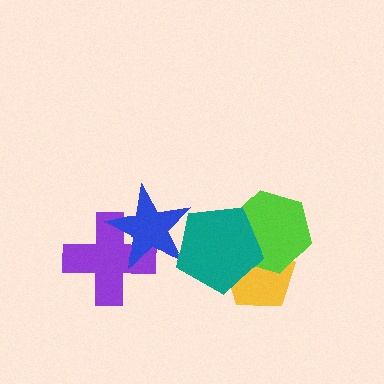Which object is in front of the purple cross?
The blue star is in front of the purple cross.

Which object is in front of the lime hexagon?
The teal pentagon is in front of the lime hexagon.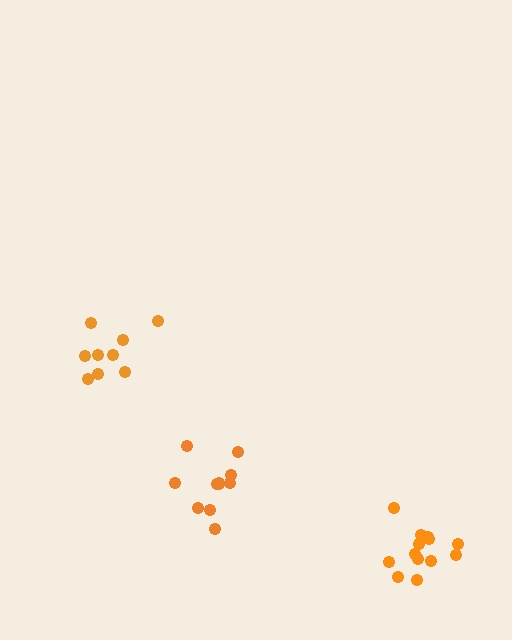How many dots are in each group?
Group 1: 10 dots, Group 2: 10 dots, Group 3: 13 dots (33 total).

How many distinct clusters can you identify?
There are 3 distinct clusters.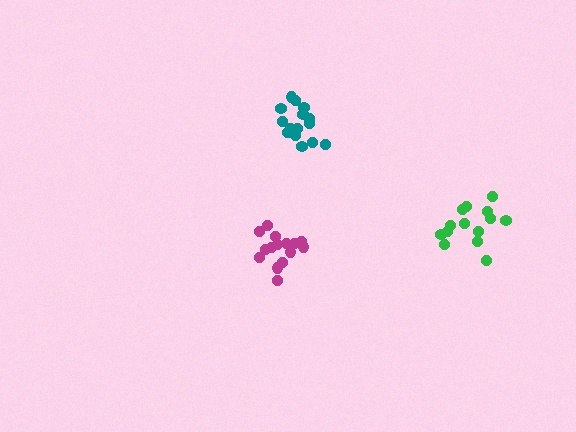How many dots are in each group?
Group 1: 16 dots, Group 2: 16 dots, Group 3: 14 dots (46 total).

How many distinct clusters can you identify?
There are 3 distinct clusters.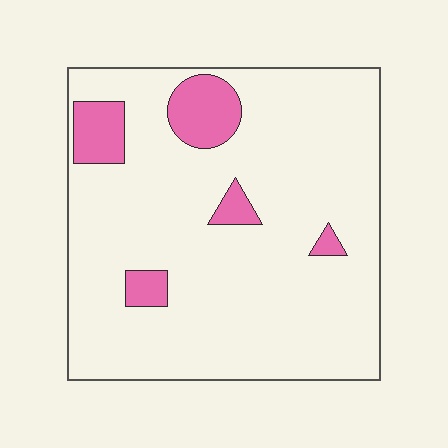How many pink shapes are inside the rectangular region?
5.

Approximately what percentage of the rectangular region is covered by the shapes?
Approximately 10%.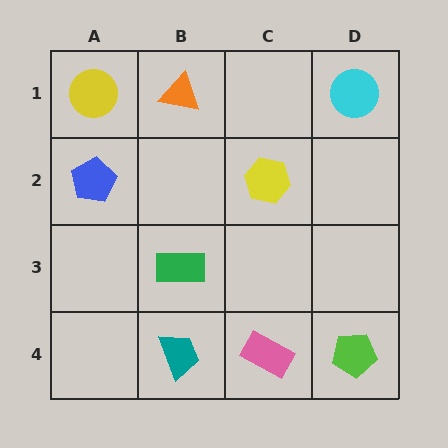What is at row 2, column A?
A blue pentagon.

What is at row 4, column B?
A teal trapezoid.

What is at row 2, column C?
A yellow hexagon.